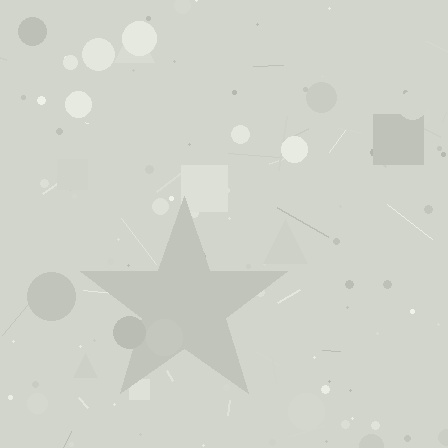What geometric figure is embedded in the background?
A star is embedded in the background.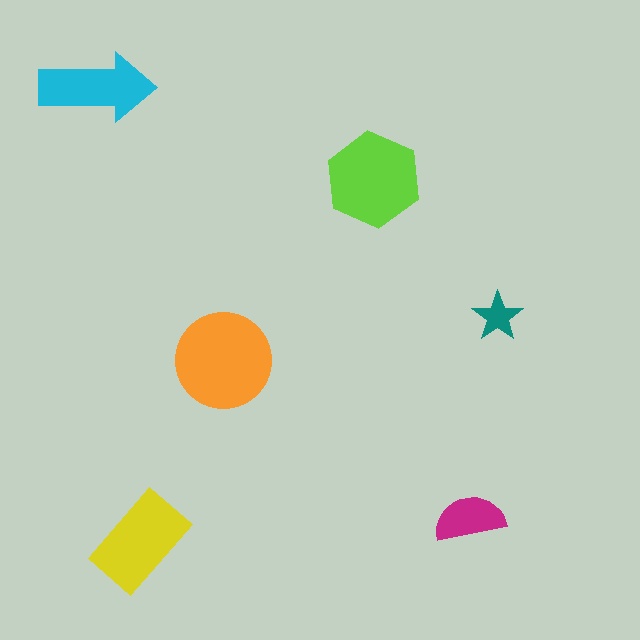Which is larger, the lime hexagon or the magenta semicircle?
The lime hexagon.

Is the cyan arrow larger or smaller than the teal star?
Larger.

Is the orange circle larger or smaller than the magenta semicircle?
Larger.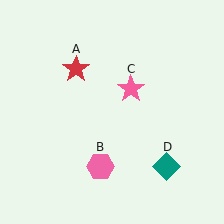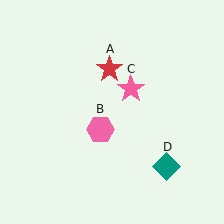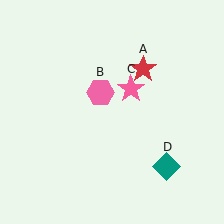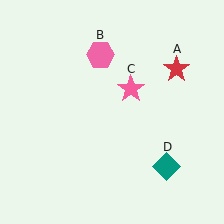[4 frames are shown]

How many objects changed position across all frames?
2 objects changed position: red star (object A), pink hexagon (object B).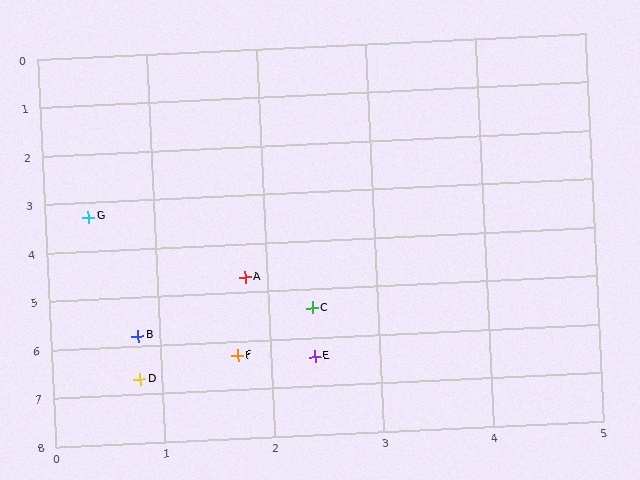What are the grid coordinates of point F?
Point F is at approximately (1.7, 6.3).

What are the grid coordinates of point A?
Point A is at approximately (1.8, 4.7).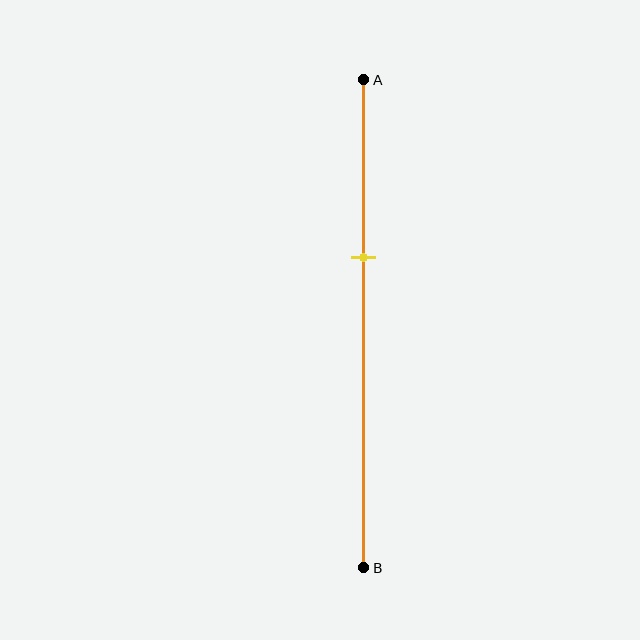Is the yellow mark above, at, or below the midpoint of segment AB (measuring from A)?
The yellow mark is above the midpoint of segment AB.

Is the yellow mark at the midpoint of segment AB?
No, the mark is at about 35% from A, not at the 50% midpoint.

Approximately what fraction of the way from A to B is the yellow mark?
The yellow mark is approximately 35% of the way from A to B.